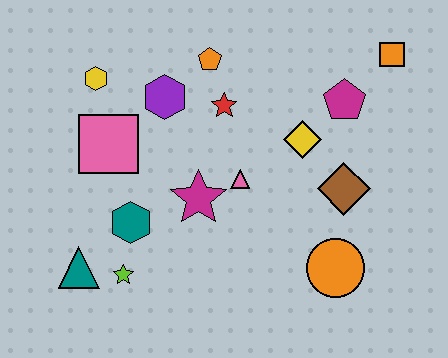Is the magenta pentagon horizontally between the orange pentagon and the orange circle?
No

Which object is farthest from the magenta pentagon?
The teal triangle is farthest from the magenta pentagon.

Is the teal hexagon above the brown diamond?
No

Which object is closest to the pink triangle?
The magenta star is closest to the pink triangle.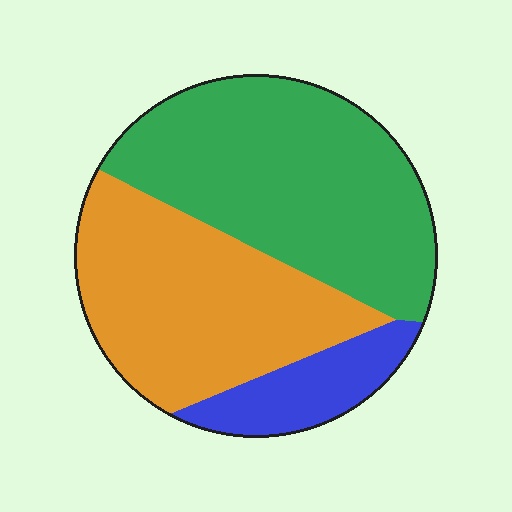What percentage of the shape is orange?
Orange takes up about two fifths (2/5) of the shape.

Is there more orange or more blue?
Orange.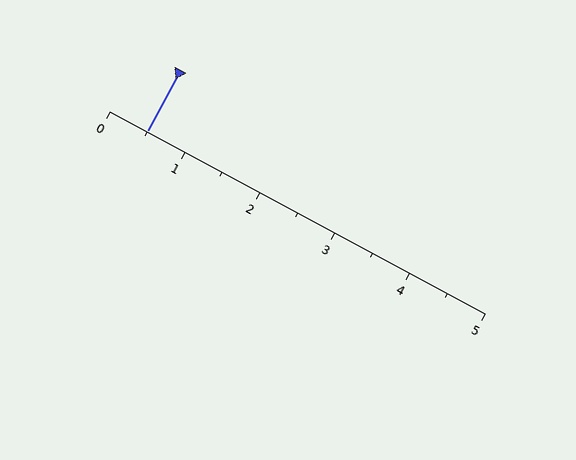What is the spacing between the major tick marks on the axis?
The major ticks are spaced 1 apart.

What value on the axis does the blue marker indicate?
The marker indicates approximately 0.5.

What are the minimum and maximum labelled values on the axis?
The axis runs from 0 to 5.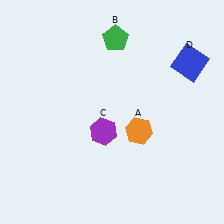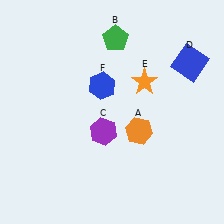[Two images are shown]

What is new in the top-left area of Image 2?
A blue hexagon (F) was added in the top-left area of Image 2.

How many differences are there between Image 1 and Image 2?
There are 2 differences between the two images.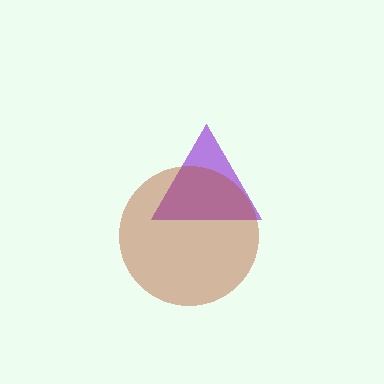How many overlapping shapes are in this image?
There are 2 overlapping shapes in the image.